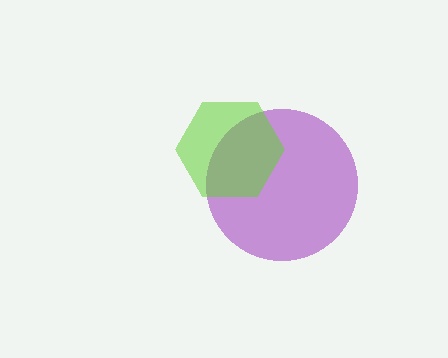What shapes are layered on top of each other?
The layered shapes are: a purple circle, a lime hexagon.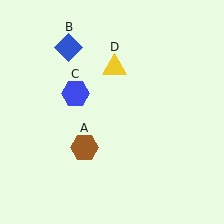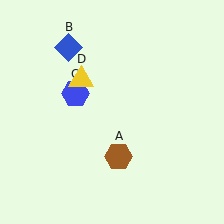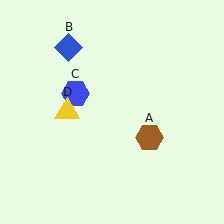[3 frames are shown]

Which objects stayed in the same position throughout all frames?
Blue diamond (object B) and blue hexagon (object C) remained stationary.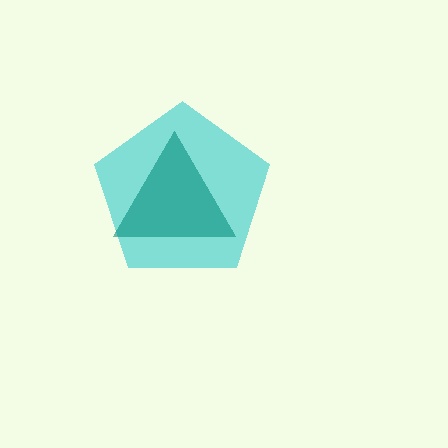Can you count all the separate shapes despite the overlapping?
Yes, there are 2 separate shapes.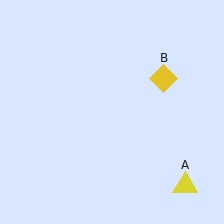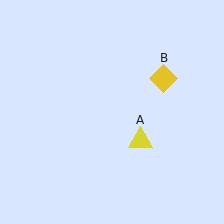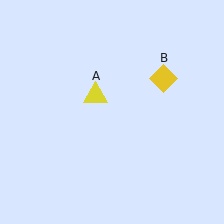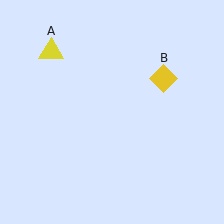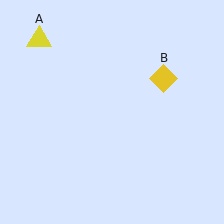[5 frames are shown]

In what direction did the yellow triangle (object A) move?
The yellow triangle (object A) moved up and to the left.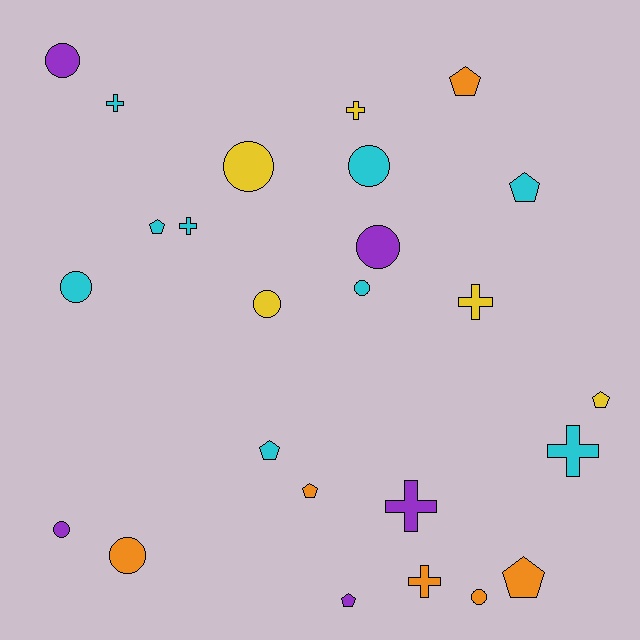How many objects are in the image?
There are 25 objects.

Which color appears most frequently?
Cyan, with 9 objects.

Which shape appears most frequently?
Circle, with 10 objects.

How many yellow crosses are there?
There are 2 yellow crosses.